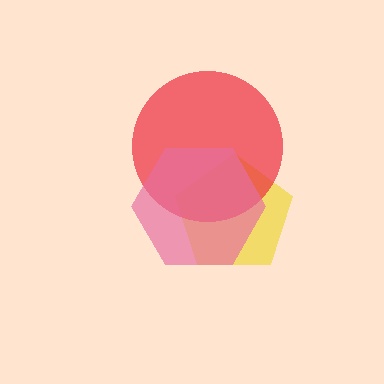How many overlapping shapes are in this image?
There are 3 overlapping shapes in the image.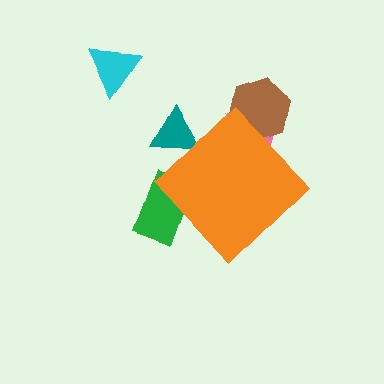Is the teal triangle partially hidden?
Yes, the teal triangle is partially hidden behind the orange diamond.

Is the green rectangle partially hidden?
Yes, the green rectangle is partially hidden behind the orange diamond.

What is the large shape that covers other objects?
An orange diamond.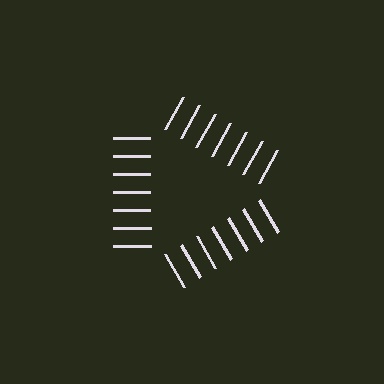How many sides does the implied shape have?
3 sides — the line-ends trace a triangle.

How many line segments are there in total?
21 — 7 along each of the 3 edges.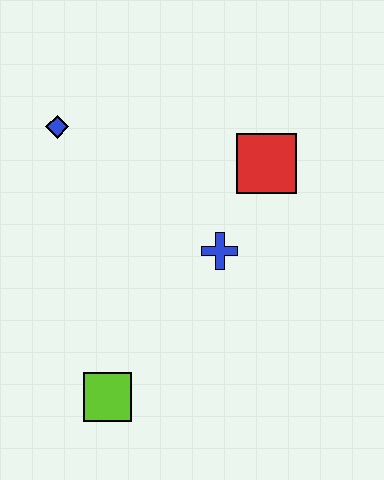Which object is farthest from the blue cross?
The blue diamond is farthest from the blue cross.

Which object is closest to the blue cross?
The red square is closest to the blue cross.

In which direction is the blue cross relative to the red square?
The blue cross is below the red square.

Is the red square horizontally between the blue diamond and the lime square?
No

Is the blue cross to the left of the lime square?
No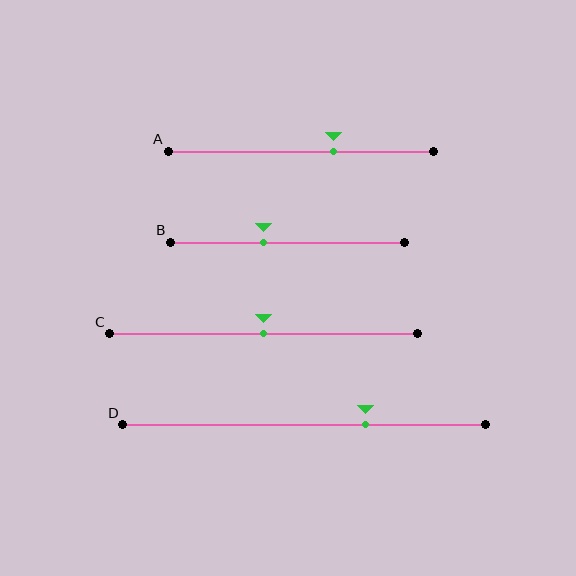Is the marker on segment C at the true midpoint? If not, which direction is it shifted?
Yes, the marker on segment C is at the true midpoint.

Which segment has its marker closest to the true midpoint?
Segment C has its marker closest to the true midpoint.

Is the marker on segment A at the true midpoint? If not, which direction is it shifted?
No, the marker on segment A is shifted to the right by about 12% of the segment length.